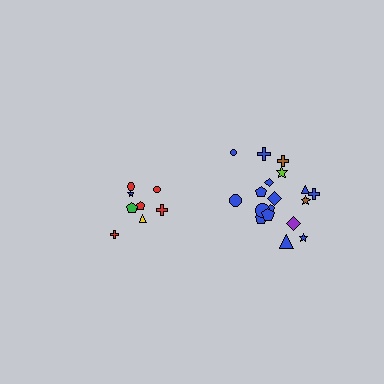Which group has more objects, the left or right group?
The right group.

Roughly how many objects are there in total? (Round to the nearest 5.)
Roughly 25 objects in total.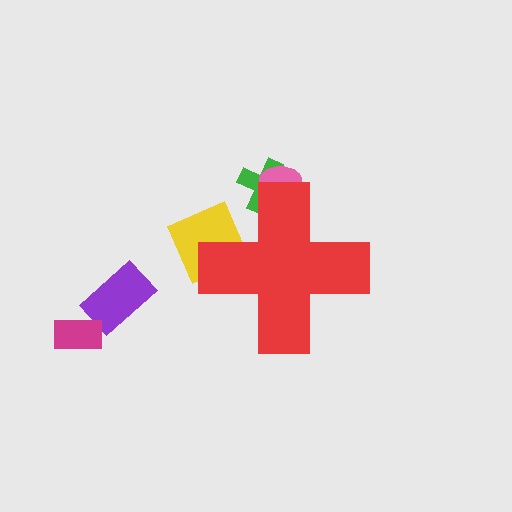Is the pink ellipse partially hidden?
Yes, the pink ellipse is partially hidden behind the red cross.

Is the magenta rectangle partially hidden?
No, the magenta rectangle is fully visible.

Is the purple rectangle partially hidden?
No, the purple rectangle is fully visible.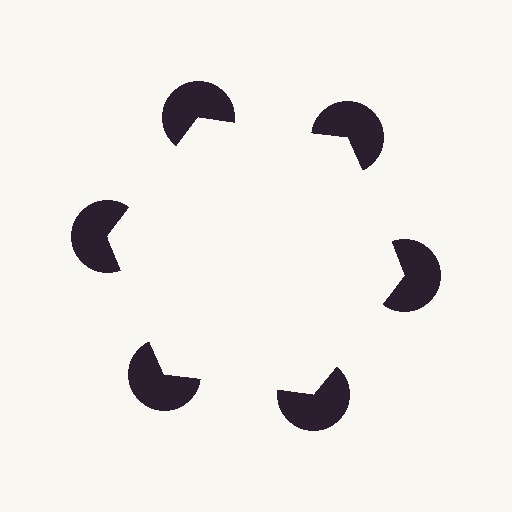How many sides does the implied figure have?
6 sides.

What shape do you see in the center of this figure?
An illusory hexagon — its edges are inferred from the aligned wedge cuts in the pac-man discs, not physically drawn.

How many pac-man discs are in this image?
There are 6 — one at each vertex of the illusory hexagon.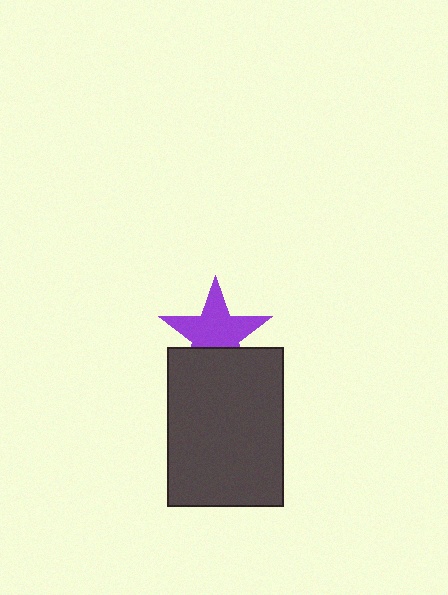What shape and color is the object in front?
The object in front is a dark gray rectangle.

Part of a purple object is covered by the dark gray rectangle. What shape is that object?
It is a star.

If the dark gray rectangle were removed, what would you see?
You would see the complete purple star.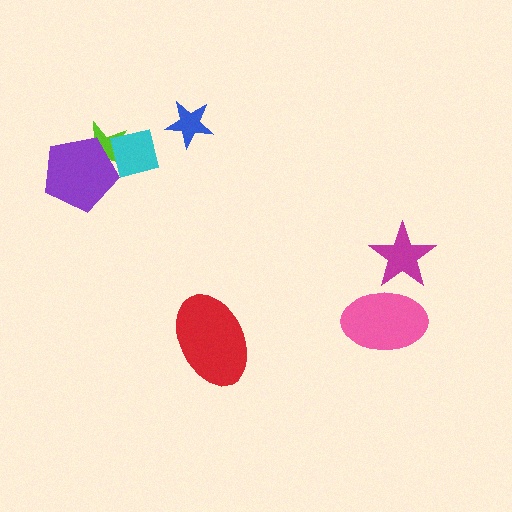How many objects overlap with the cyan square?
2 objects overlap with the cyan square.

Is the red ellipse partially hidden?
No, no other shape covers it.